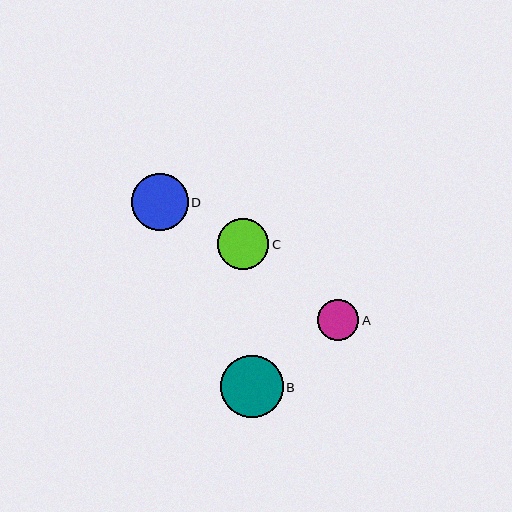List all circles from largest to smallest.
From largest to smallest: B, D, C, A.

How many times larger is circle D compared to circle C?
Circle D is approximately 1.1 times the size of circle C.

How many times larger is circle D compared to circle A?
Circle D is approximately 1.4 times the size of circle A.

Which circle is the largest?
Circle B is the largest with a size of approximately 62 pixels.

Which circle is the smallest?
Circle A is the smallest with a size of approximately 41 pixels.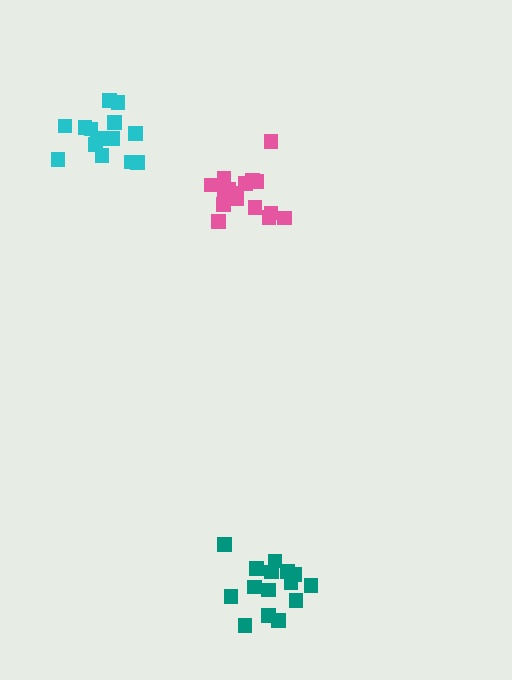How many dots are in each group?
Group 1: 16 dots, Group 2: 15 dots, Group 3: 14 dots (45 total).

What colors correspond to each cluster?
The clusters are colored: pink, teal, cyan.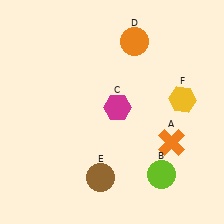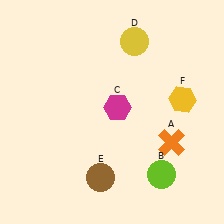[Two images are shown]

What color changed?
The circle (D) changed from orange in Image 1 to yellow in Image 2.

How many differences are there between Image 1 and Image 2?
There is 1 difference between the two images.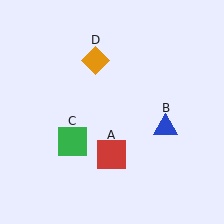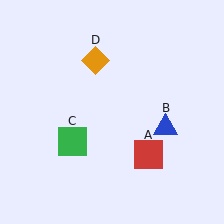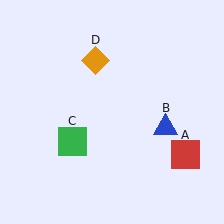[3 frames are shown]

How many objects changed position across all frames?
1 object changed position: red square (object A).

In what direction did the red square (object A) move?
The red square (object A) moved right.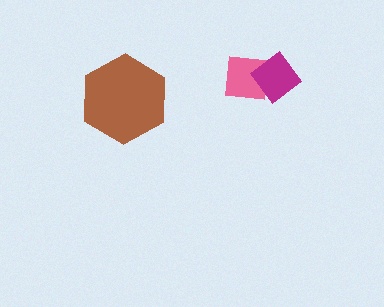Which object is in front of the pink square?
The magenta diamond is in front of the pink square.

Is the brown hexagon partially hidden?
No, no other shape covers it.